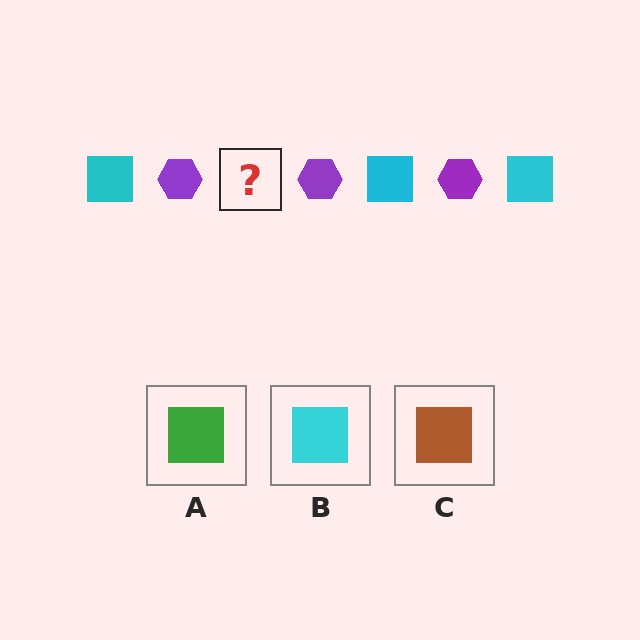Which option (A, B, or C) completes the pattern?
B.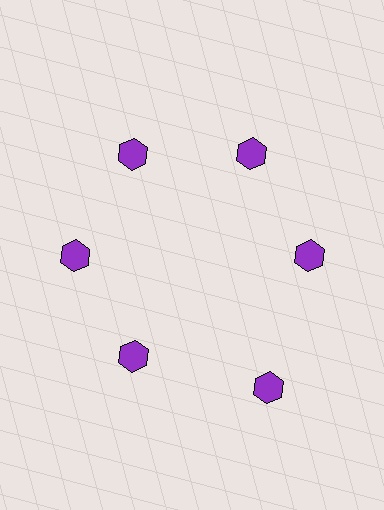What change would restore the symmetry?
The symmetry would be restored by moving it inward, back onto the ring so that all 6 hexagons sit at equal angles and equal distance from the center.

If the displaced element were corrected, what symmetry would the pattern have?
It would have 6-fold rotational symmetry — the pattern would map onto itself every 60 degrees.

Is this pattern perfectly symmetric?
No. The 6 purple hexagons are arranged in a ring, but one element near the 5 o'clock position is pushed outward from the center, breaking the 6-fold rotational symmetry.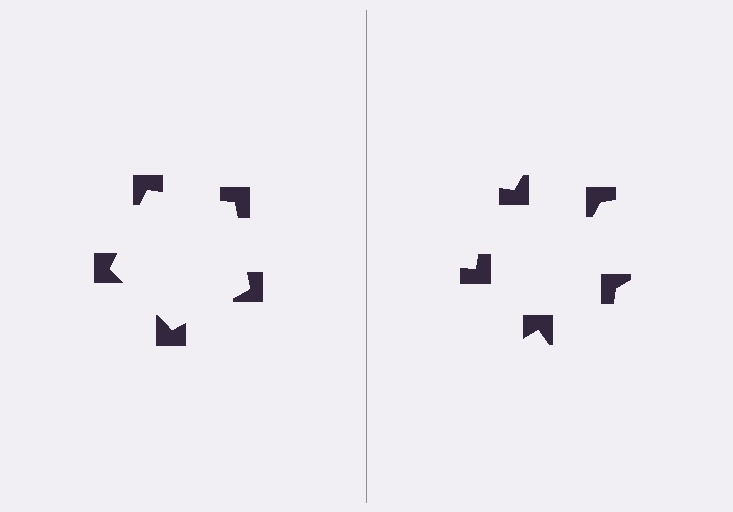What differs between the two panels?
The notched squares are positioned identically on both sides; only the wedge orientations differ. On the left they align to a pentagon; on the right they are misaligned.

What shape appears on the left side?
An illusory pentagon.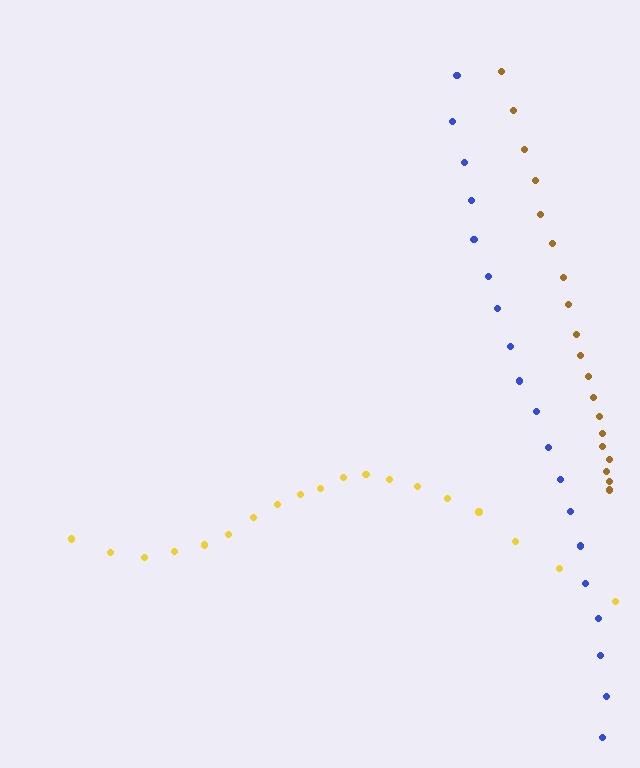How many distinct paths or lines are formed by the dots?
There are 3 distinct paths.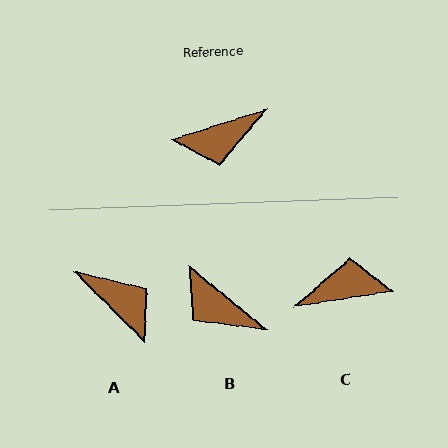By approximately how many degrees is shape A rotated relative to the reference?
Approximately 117 degrees counter-clockwise.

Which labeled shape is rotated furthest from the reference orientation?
C, about 171 degrees away.